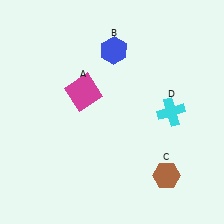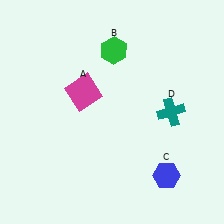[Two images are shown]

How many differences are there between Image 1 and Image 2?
There are 3 differences between the two images.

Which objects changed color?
B changed from blue to green. C changed from brown to blue. D changed from cyan to teal.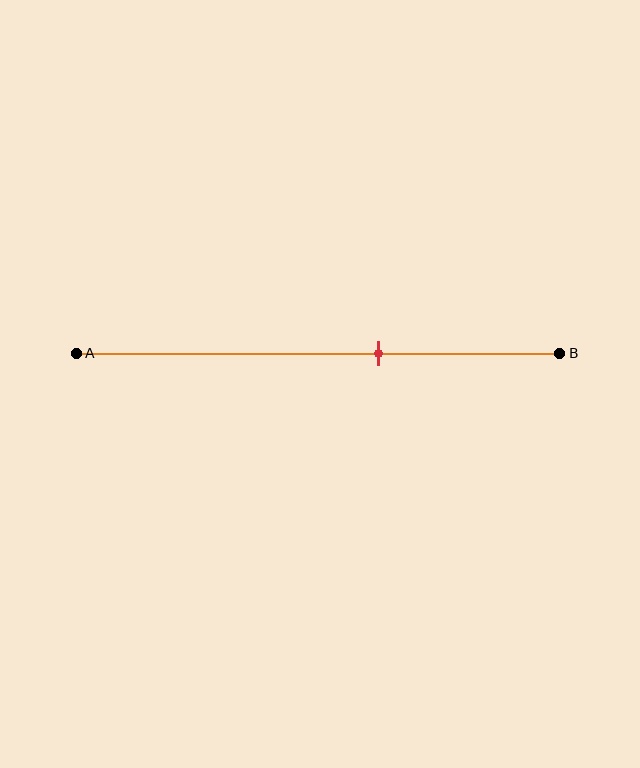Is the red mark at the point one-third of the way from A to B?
No, the mark is at about 65% from A, not at the 33% one-third point.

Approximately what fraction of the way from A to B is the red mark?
The red mark is approximately 65% of the way from A to B.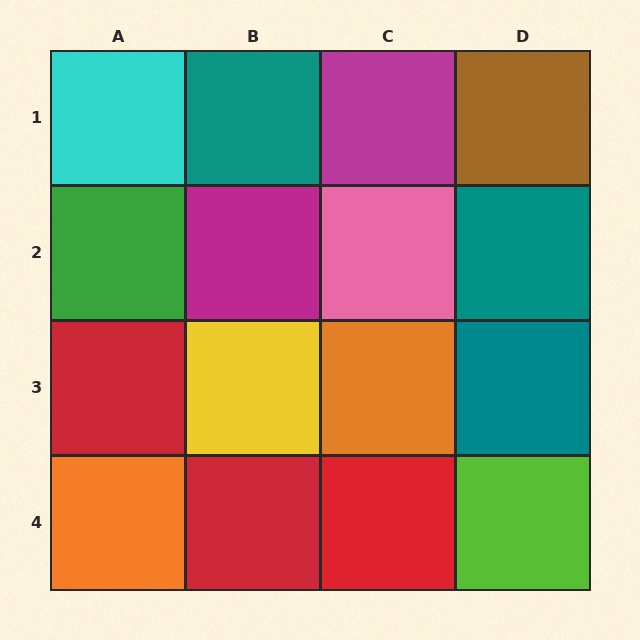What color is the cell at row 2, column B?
Magenta.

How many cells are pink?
1 cell is pink.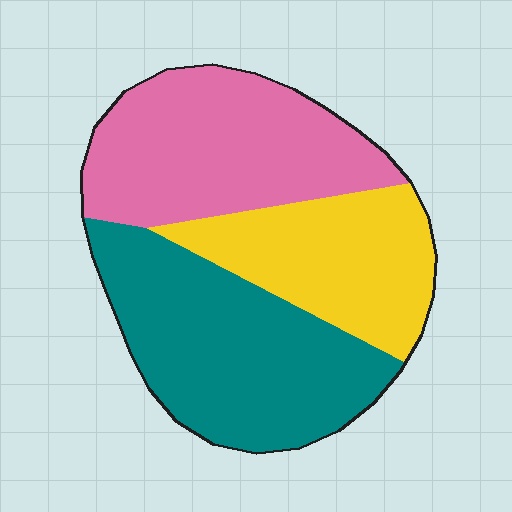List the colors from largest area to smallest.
From largest to smallest: teal, pink, yellow.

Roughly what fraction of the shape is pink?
Pink covers about 35% of the shape.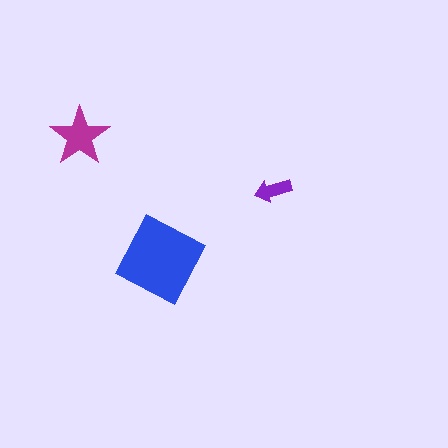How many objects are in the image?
There are 3 objects in the image.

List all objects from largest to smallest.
The blue diamond, the magenta star, the purple arrow.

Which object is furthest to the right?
The purple arrow is rightmost.